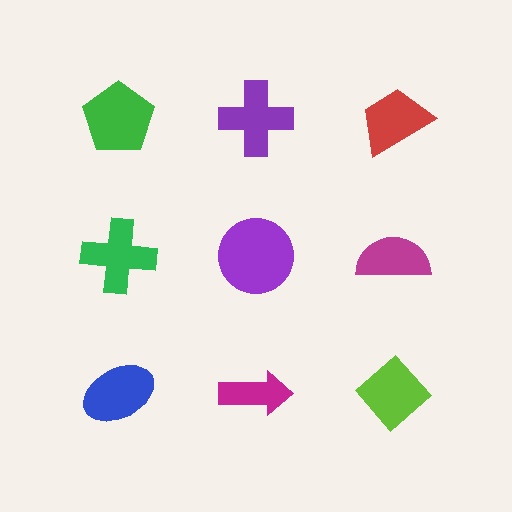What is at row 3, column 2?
A magenta arrow.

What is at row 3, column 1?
A blue ellipse.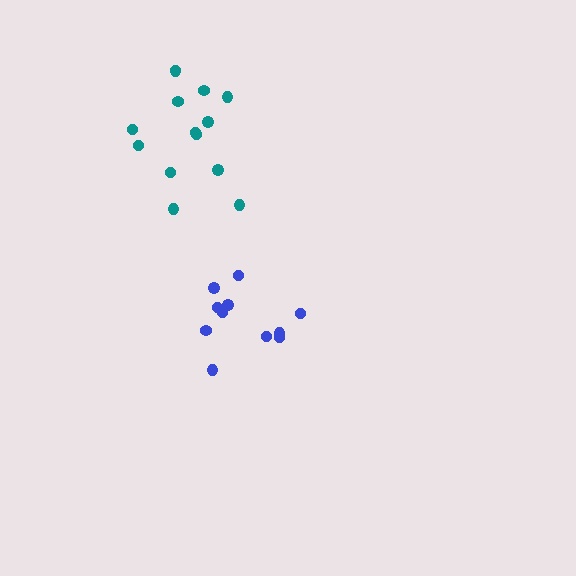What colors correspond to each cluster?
The clusters are colored: teal, blue.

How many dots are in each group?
Group 1: 14 dots, Group 2: 11 dots (25 total).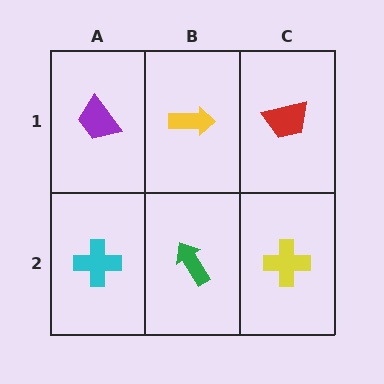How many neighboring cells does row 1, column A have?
2.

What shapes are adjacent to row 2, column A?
A purple trapezoid (row 1, column A), a green arrow (row 2, column B).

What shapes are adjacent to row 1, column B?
A green arrow (row 2, column B), a purple trapezoid (row 1, column A), a red trapezoid (row 1, column C).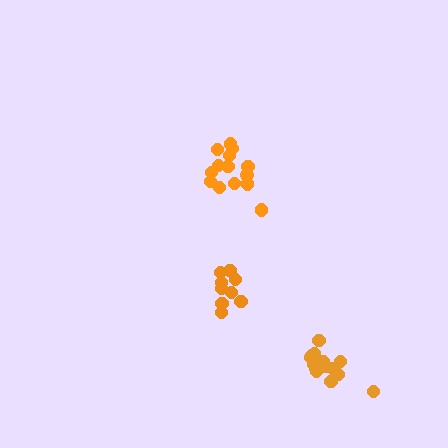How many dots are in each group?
Group 1: 10 dots, Group 2: 14 dots, Group 3: 14 dots (38 total).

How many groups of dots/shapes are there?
There are 3 groups.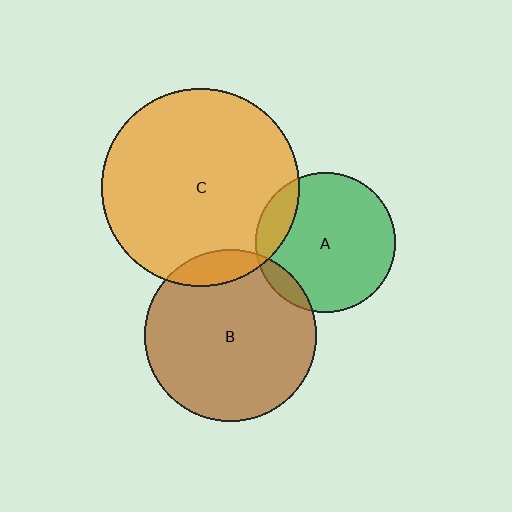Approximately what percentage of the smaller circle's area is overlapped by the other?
Approximately 15%.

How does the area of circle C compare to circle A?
Approximately 2.0 times.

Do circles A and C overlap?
Yes.